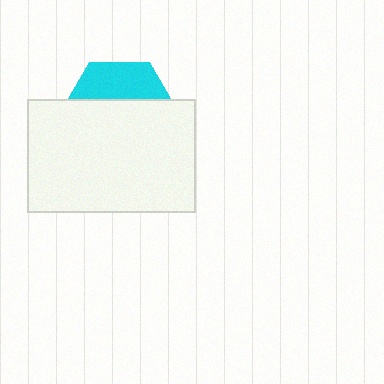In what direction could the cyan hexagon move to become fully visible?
The cyan hexagon could move up. That would shift it out from behind the white rectangle entirely.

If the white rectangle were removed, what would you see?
You would see the complete cyan hexagon.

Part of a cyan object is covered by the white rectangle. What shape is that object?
It is a hexagon.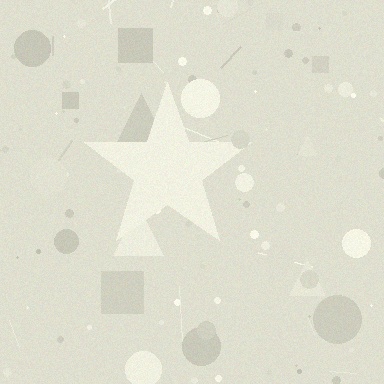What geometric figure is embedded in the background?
A star is embedded in the background.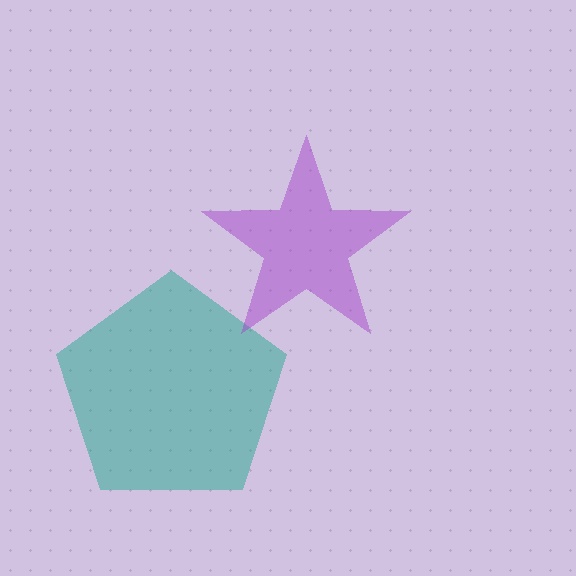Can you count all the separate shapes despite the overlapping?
Yes, there are 2 separate shapes.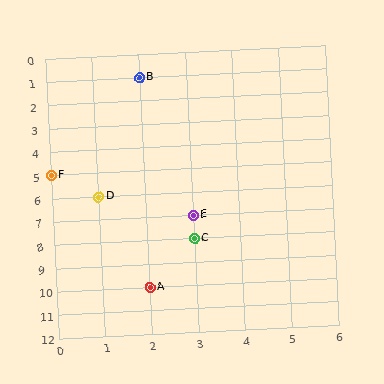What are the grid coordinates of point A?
Point A is at grid coordinates (2, 10).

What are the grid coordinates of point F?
Point F is at grid coordinates (0, 5).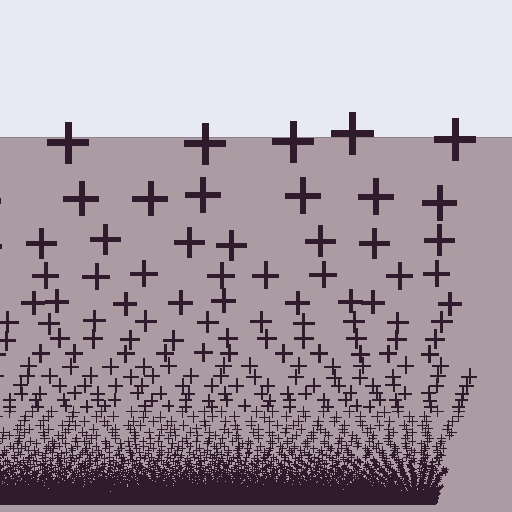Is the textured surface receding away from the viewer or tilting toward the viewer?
The surface appears to tilt toward the viewer. Texture elements get larger and sparser toward the top.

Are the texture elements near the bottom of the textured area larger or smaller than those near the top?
Smaller. The gradient is inverted — elements near the bottom are smaller and denser.